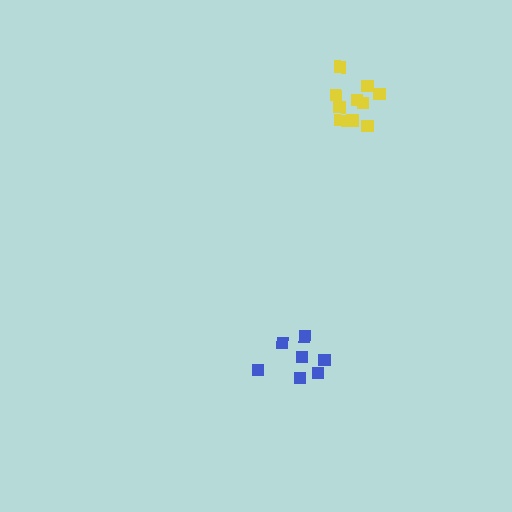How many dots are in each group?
Group 1: 7 dots, Group 2: 10 dots (17 total).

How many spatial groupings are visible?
There are 2 spatial groupings.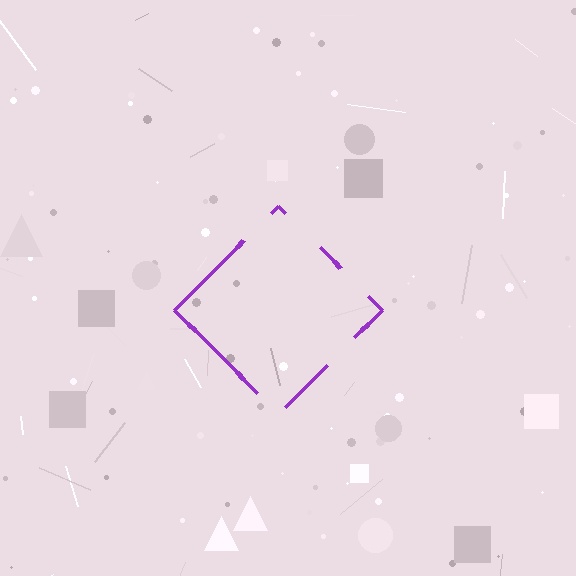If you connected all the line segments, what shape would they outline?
They would outline a diamond.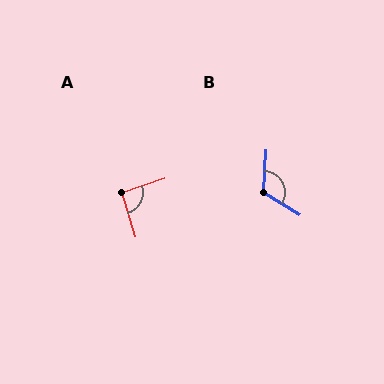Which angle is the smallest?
A, at approximately 91 degrees.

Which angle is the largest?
B, at approximately 118 degrees.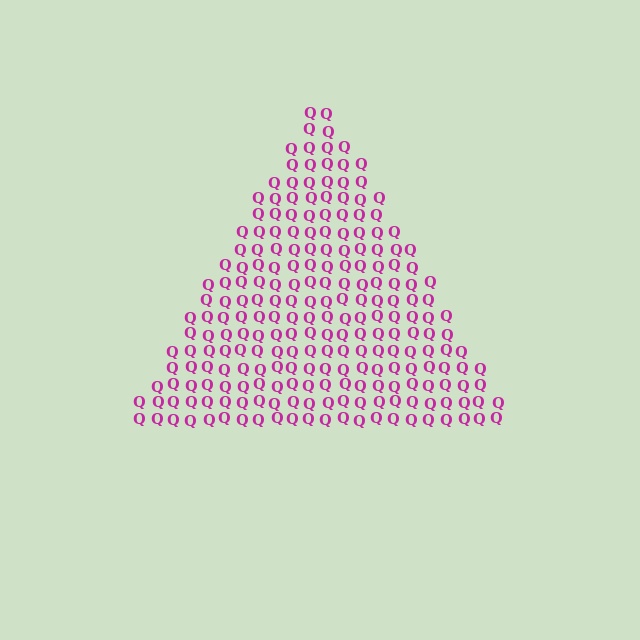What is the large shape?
The large shape is a triangle.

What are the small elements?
The small elements are letter Q's.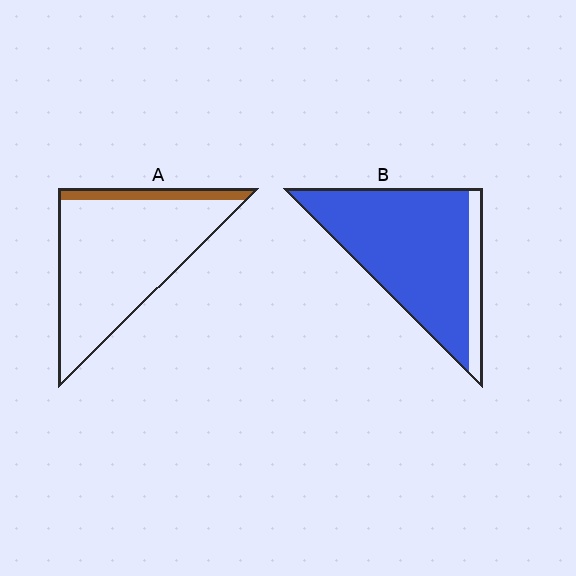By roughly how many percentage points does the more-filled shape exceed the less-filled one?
By roughly 75 percentage points (B over A).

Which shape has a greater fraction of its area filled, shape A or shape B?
Shape B.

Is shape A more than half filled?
No.